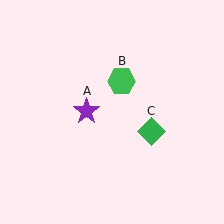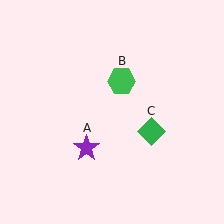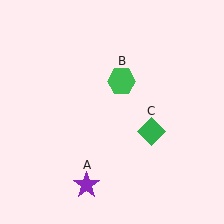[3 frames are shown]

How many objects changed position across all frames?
1 object changed position: purple star (object A).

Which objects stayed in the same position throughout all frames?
Green hexagon (object B) and green diamond (object C) remained stationary.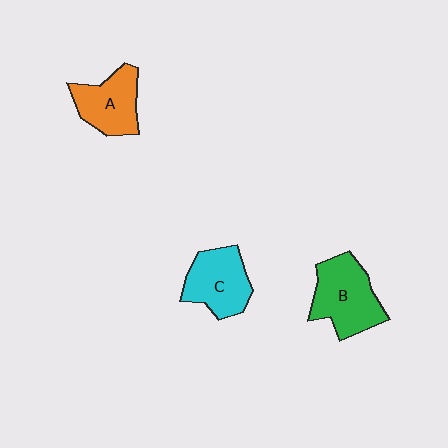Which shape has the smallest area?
Shape A (orange).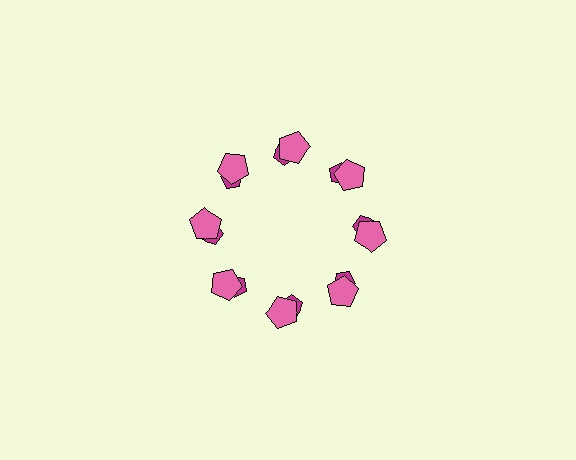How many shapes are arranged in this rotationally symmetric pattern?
There are 16 shapes, arranged in 8 groups of 2.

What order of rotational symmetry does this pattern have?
This pattern has 8-fold rotational symmetry.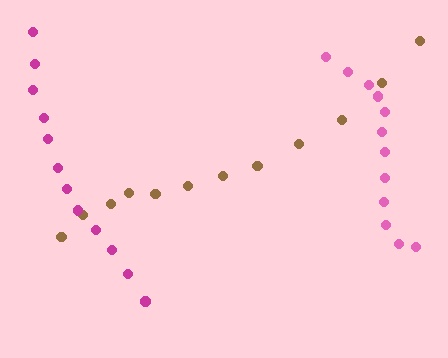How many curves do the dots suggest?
There are 3 distinct paths.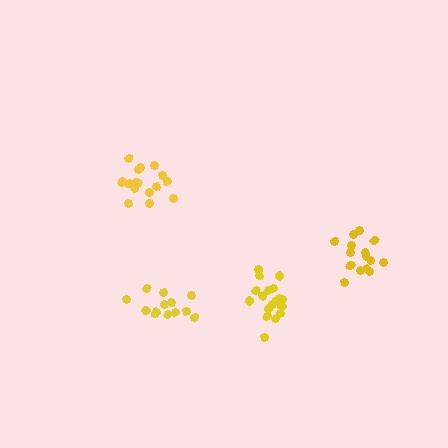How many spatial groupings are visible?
There are 4 spatial groupings.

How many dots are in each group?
Group 1: 19 dots, Group 2: 17 dots, Group 3: 17 dots, Group 4: 13 dots (66 total).